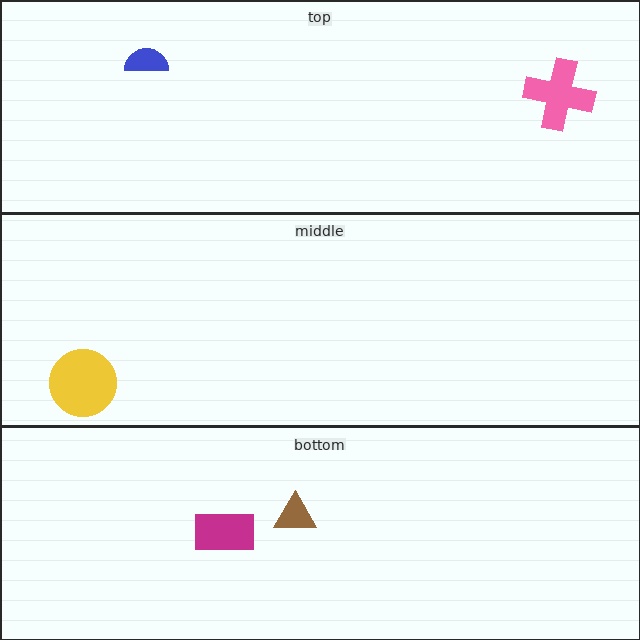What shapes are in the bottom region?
The magenta rectangle, the brown triangle.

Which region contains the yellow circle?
The middle region.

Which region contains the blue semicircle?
The top region.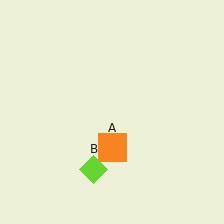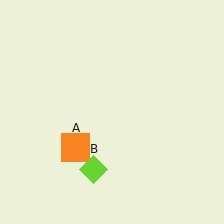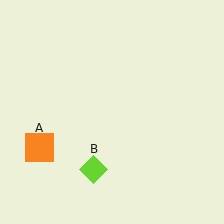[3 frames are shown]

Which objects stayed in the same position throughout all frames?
Lime diamond (object B) remained stationary.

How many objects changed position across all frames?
1 object changed position: orange square (object A).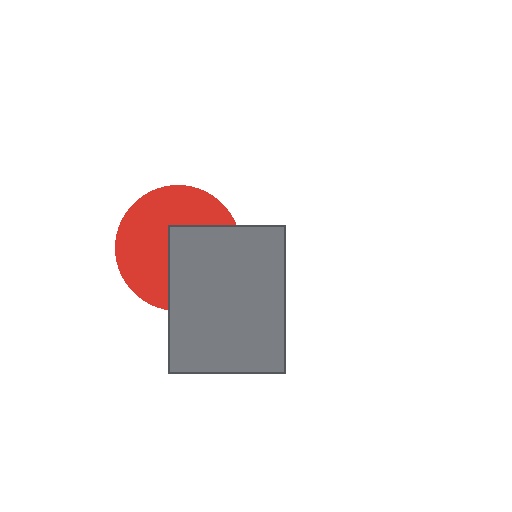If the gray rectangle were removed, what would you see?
You would see the complete red circle.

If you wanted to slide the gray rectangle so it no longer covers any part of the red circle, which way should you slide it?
Slide it toward the lower-right — that is the most direct way to separate the two shapes.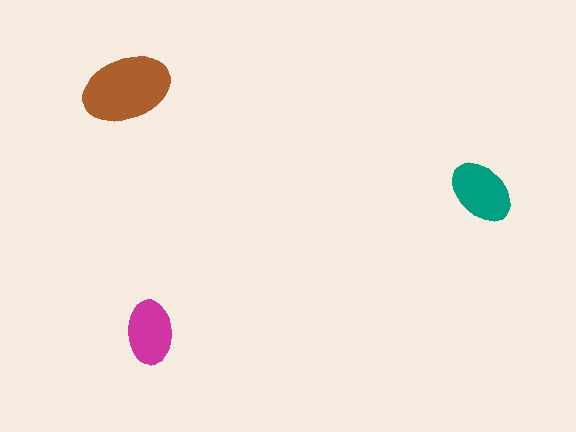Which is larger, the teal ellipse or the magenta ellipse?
The teal one.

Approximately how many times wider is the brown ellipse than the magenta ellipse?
About 1.5 times wider.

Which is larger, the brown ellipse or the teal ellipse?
The brown one.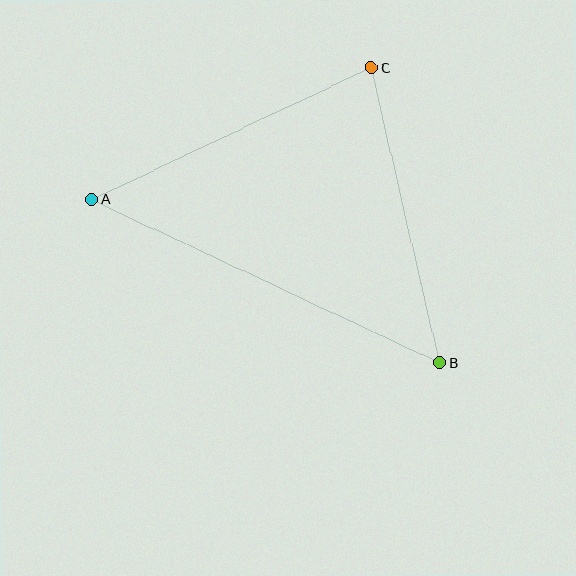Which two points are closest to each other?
Points B and C are closest to each other.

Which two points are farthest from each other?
Points A and B are farthest from each other.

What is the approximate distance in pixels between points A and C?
The distance between A and C is approximately 309 pixels.